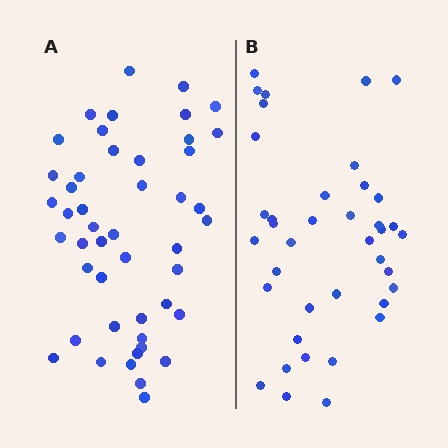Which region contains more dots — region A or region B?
Region A (the left region) has more dots.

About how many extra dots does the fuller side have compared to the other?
Region A has roughly 8 or so more dots than region B.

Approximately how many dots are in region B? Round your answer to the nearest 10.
About 40 dots. (The exact count is 39, which rounds to 40.)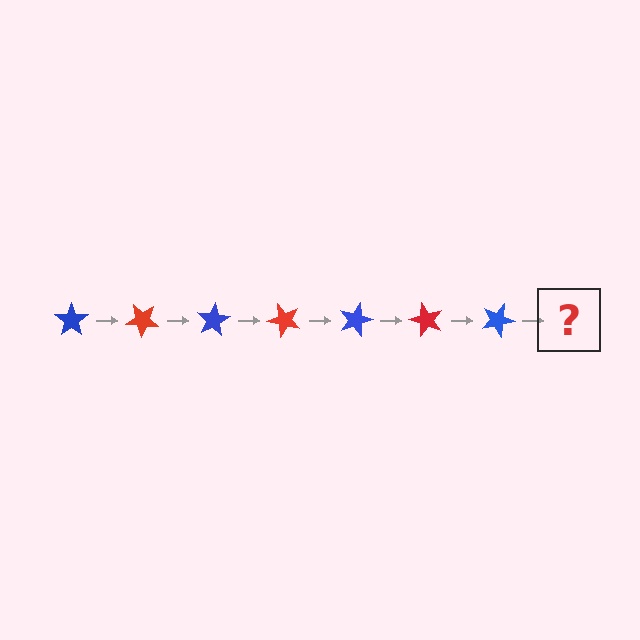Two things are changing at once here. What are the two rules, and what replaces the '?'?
The two rules are that it rotates 40 degrees each step and the color cycles through blue and red. The '?' should be a red star, rotated 280 degrees from the start.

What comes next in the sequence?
The next element should be a red star, rotated 280 degrees from the start.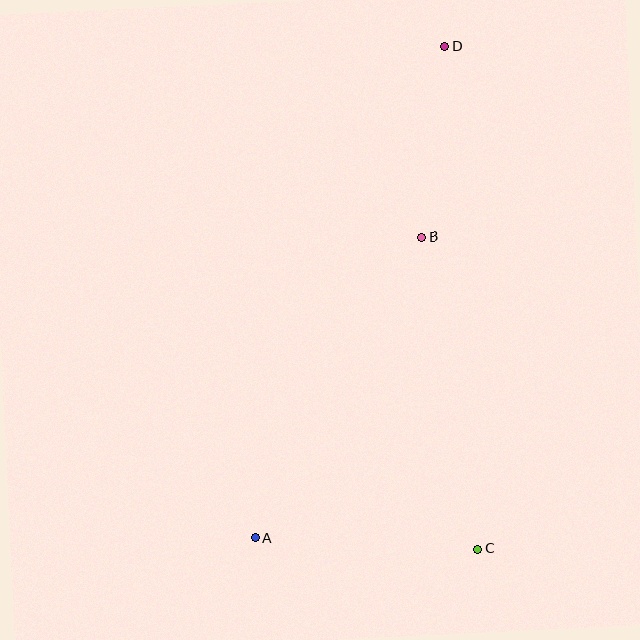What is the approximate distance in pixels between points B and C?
The distance between B and C is approximately 316 pixels.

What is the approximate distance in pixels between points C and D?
The distance between C and D is approximately 503 pixels.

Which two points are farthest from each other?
Points A and D are farthest from each other.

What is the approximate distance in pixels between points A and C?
The distance between A and C is approximately 222 pixels.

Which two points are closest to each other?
Points B and D are closest to each other.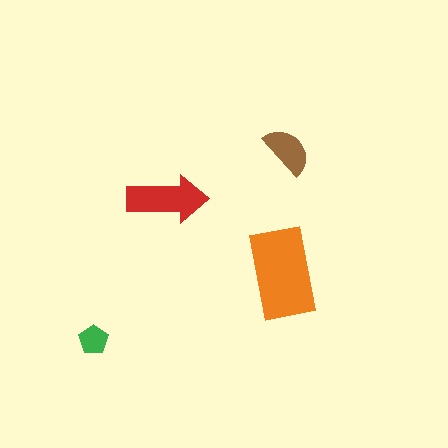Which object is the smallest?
The green pentagon.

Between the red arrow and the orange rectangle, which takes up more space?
The orange rectangle.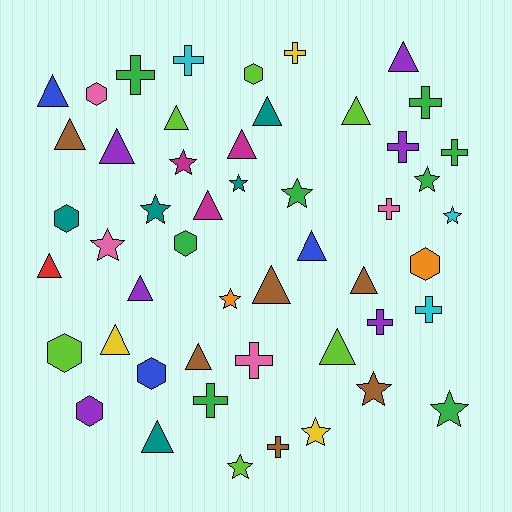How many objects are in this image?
There are 50 objects.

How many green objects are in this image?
There are 8 green objects.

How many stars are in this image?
There are 12 stars.